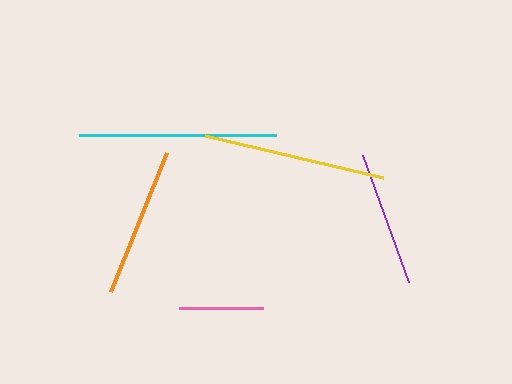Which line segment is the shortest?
The pink line is the shortest at approximately 85 pixels.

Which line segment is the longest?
The cyan line is the longest at approximately 197 pixels.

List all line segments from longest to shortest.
From longest to shortest: cyan, yellow, orange, purple, pink.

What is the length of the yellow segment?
The yellow segment is approximately 183 pixels long.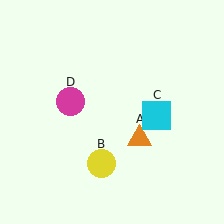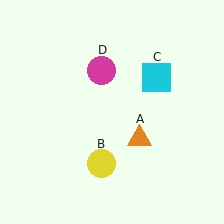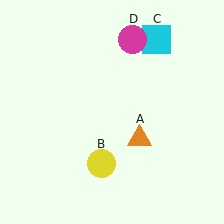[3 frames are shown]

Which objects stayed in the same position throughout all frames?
Orange triangle (object A) and yellow circle (object B) remained stationary.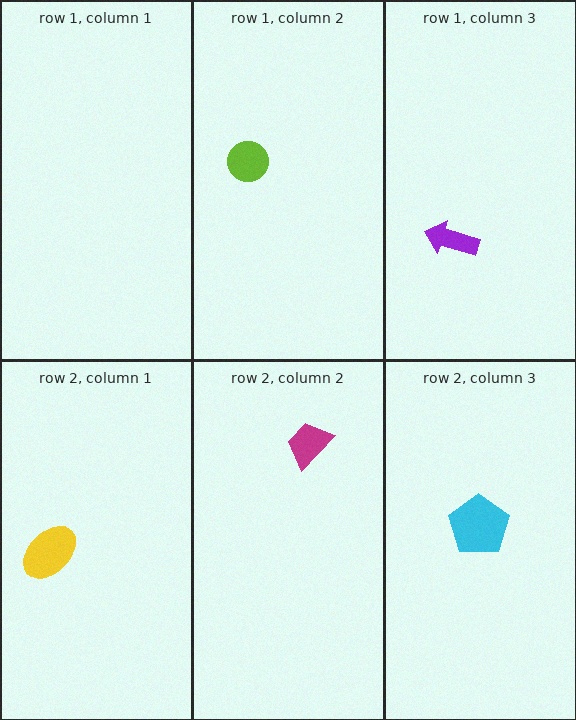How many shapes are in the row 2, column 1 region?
1.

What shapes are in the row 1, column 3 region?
The purple arrow.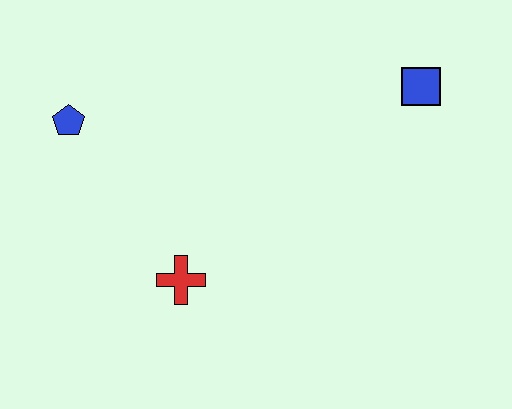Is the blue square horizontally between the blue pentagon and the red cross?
No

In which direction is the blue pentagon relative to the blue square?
The blue pentagon is to the left of the blue square.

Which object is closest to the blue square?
The red cross is closest to the blue square.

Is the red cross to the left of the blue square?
Yes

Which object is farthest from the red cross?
The blue square is farthest from the red cross.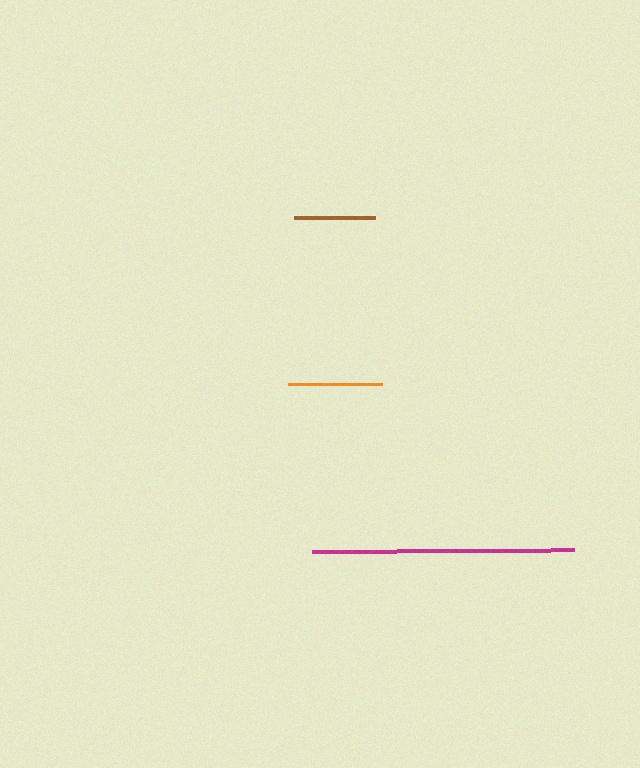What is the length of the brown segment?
The brown segment is approximately 81 pixels long.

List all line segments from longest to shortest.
From longest to shortest: magenta, orange, brown.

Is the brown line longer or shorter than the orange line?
The orange line is longer than the brown line.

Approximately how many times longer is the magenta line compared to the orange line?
The magenta line is approximately 2.8 times the length of the orange line.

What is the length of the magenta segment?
The magenta segment is approximately 262 pixels long.